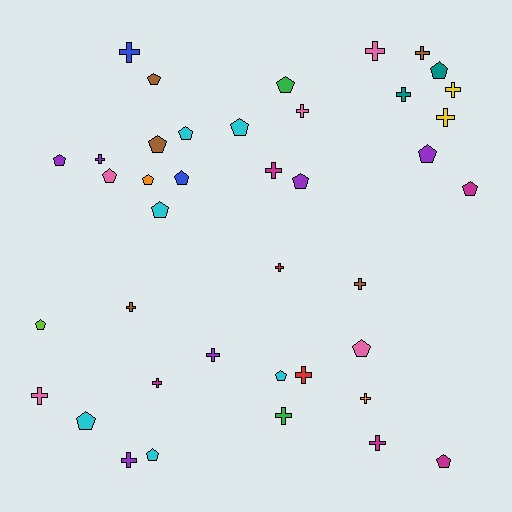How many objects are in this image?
There are 40 objects.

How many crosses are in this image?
There are 20 crosses.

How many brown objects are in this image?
There are 5 brown objects.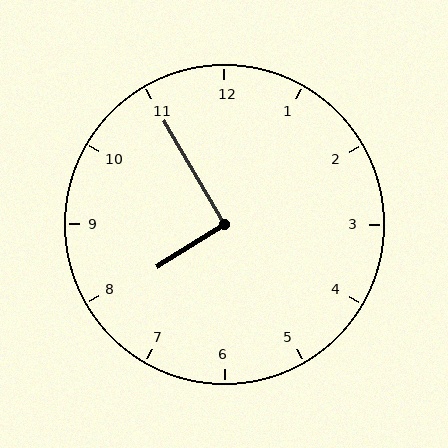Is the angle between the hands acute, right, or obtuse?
It is right.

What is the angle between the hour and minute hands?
Approximately 92 degrees.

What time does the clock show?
7:55.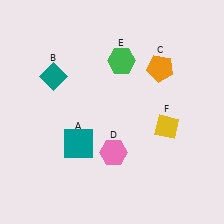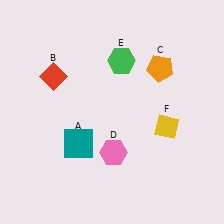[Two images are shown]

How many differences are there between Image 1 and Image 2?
There is 1 difference between the two images.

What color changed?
The diamond (B) changed from teal in Image 1 to red in Image 2.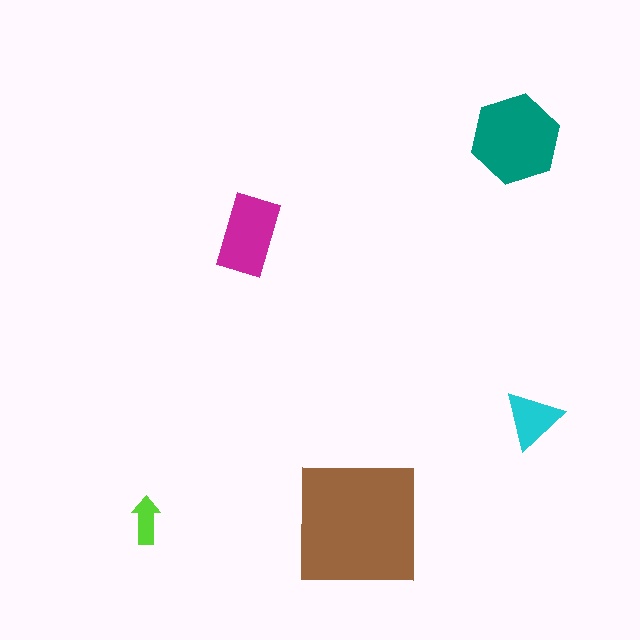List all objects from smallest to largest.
The lime arrow, the cyan triangle, the magenta rectangle, the teal hexagon, the brown square.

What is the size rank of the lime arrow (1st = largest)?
5th.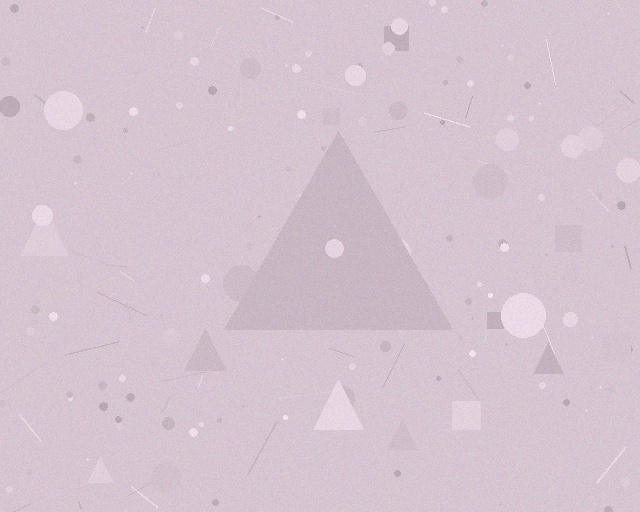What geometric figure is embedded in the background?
A triangle is embedded in the background.